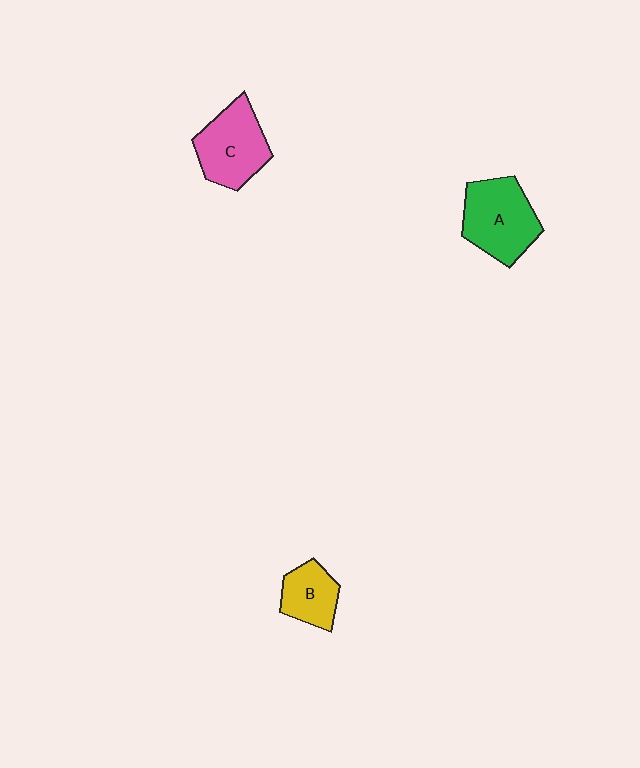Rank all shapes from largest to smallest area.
From largest to smallest: A (green), C (pink), B (yellow).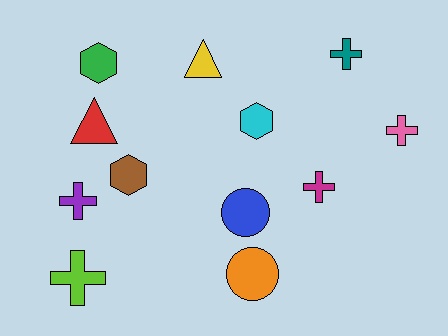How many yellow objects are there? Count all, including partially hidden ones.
There is 1 yellow object.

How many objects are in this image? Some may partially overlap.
There are 12 objects.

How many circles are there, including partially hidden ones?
There are 2 circles.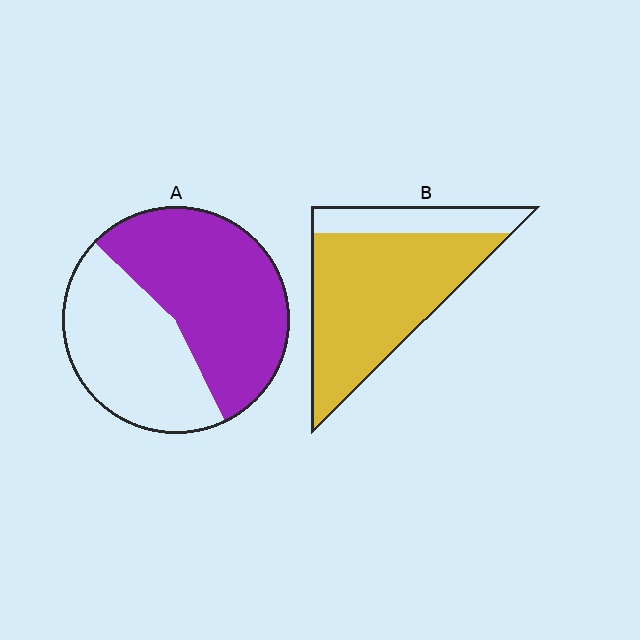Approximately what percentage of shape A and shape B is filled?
A is approximately 55% and B is approximately 80%.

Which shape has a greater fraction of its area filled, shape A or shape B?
Shape B.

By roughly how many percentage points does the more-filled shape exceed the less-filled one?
By roughly 20 percentage points (B over A).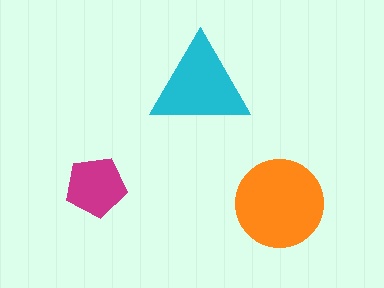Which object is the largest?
The orange circle.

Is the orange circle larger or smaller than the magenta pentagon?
Larger.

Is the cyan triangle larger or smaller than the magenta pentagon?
Larger.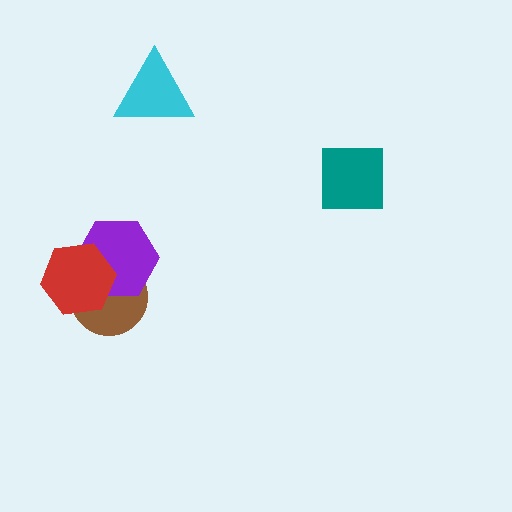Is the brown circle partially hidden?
Yes, it is partially covered by another shape.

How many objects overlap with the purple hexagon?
2 objects overlap with the purple hexagon.